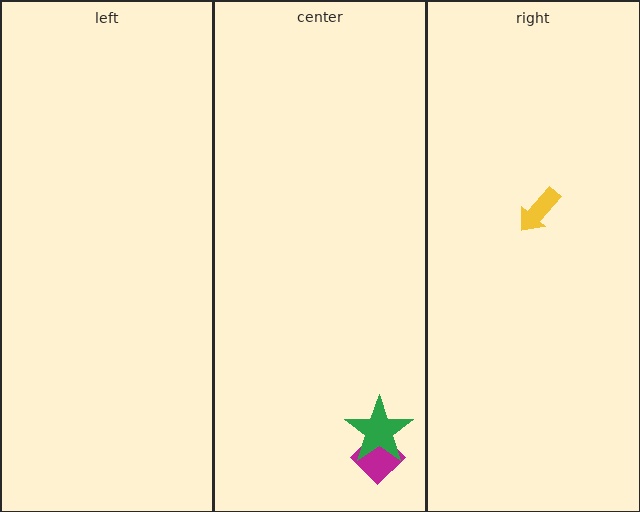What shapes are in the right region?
The yellow arrow.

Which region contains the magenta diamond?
The center region.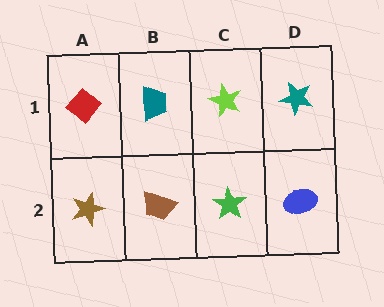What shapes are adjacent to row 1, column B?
A brown trapezoid (row 2, column B), a red diamond (row 1, column A), a lime star (row 1, column C).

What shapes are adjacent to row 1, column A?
A brown star (row 2, column A), a teal trapezoid (row 1, column B).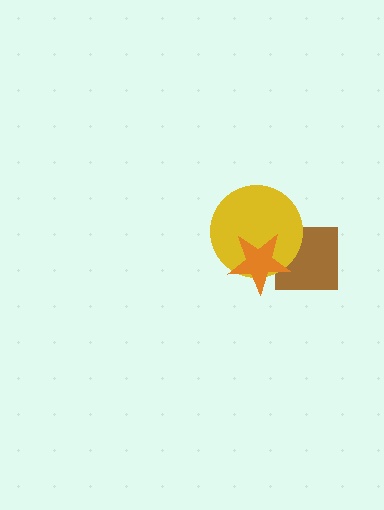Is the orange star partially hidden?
No, no other shape covers it.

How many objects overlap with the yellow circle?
2 objects overlap with the yellow circle.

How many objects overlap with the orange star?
2 objects overlap with the orange star.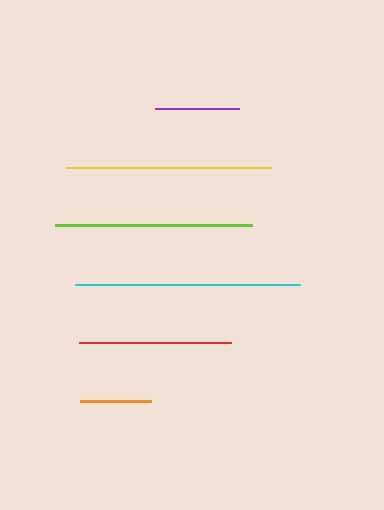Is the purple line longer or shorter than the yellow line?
The yellow line is longer than the purple line.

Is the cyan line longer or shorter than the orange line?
The cyan line is longer than the orange line.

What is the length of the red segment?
The red segment is approximately 152 pixels long.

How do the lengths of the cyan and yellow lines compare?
The cyan and yellow lines are approximately the same length.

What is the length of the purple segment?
The purple segment is approximately 84 pixels long.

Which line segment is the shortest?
The orange line is the shortest at approximately 71 pixels.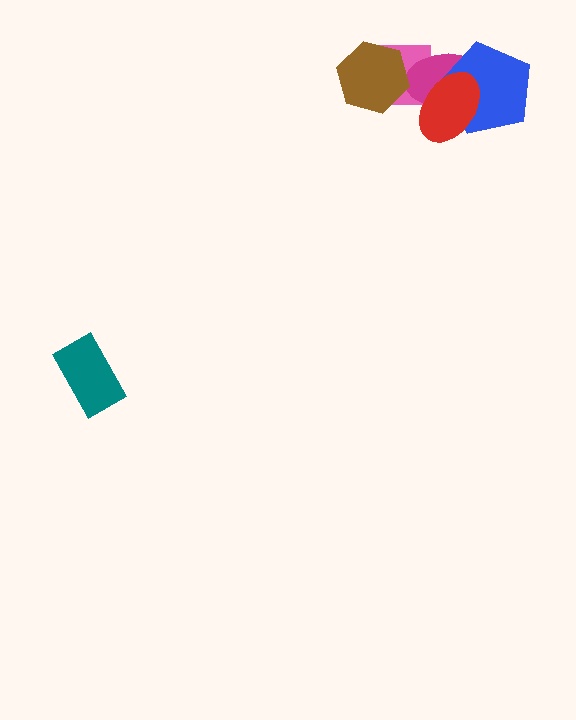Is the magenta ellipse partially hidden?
Yes, it is partially covered by another shape.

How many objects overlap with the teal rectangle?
0 objects overlap with the teal rectangle.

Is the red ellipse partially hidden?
No, no other shape covers it.